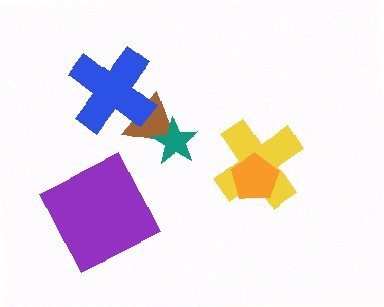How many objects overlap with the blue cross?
1 object overlaps with the blue cross.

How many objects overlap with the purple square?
0 objects overlap with the purple square.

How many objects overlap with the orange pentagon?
1 object overlaps with the orange pentagon.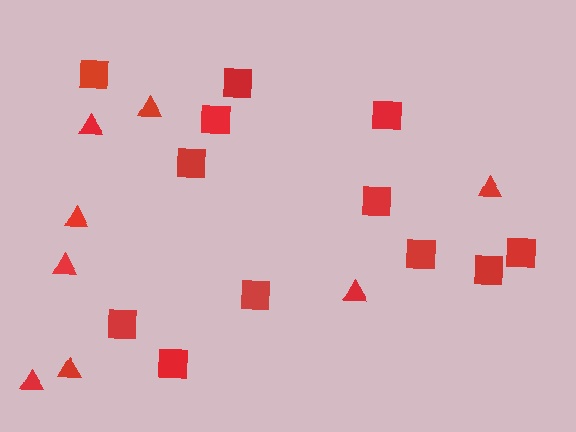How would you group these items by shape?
There are 2 groups: one group of triangles (8) and one group of squares (12).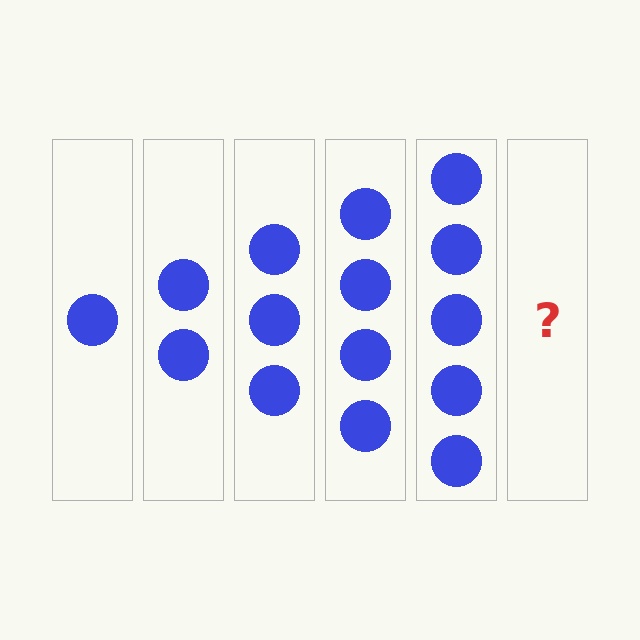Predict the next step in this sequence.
The next step is 6 circles.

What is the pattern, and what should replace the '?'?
The pattern is that each step adds one more circle. The '?' should be 6 circles.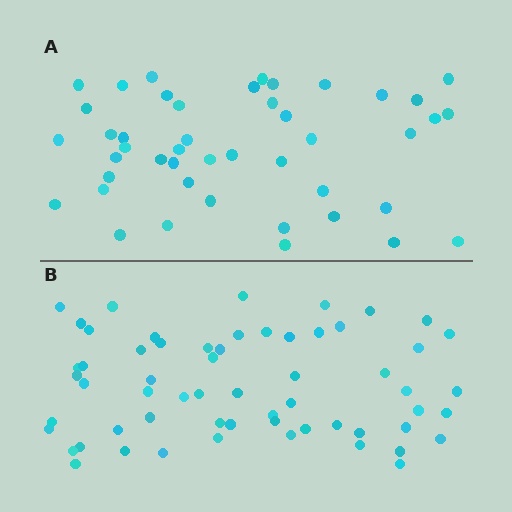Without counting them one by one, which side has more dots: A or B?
Region B (the bottom region) has more dots.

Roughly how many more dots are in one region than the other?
Region B has approximately 15 more dots than region A.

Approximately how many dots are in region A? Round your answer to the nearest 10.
About 40 dots. (The exact count is 45, which rounds to 40.)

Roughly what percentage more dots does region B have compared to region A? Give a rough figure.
About 35% more.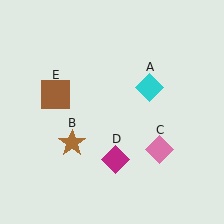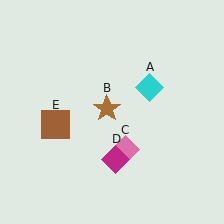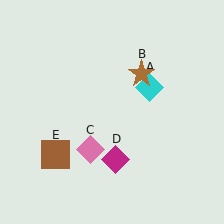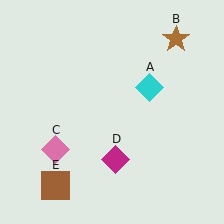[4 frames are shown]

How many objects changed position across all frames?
3 objects changed position: brown star (object B), pink diamond (object C), brown square (object E).